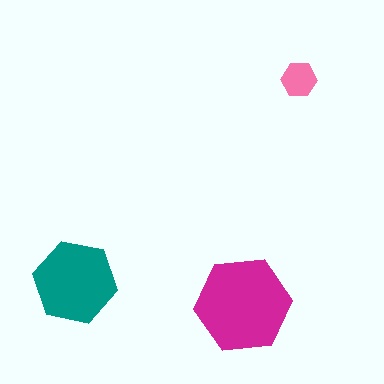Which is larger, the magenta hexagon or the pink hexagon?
The magenta one.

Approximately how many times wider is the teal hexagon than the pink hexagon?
About 2.5 times wider.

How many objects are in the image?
There are 3 objects in the image.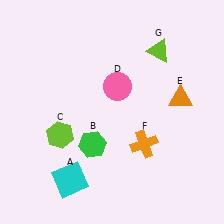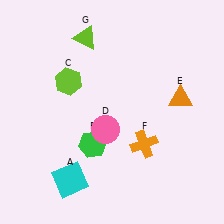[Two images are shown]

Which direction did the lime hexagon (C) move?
The lime hexagon (C) moved up.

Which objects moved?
The objects that moved are: the lime hexagon (C), the pink circle (D), the lime triangle (G).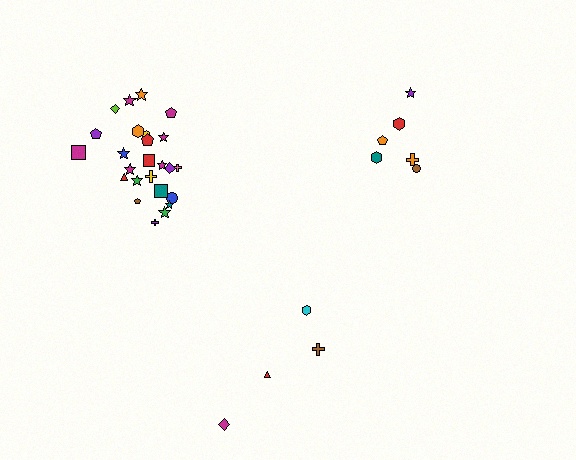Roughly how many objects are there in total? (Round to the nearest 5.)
Roughly 35 objects in total.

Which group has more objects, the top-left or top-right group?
The top-left group.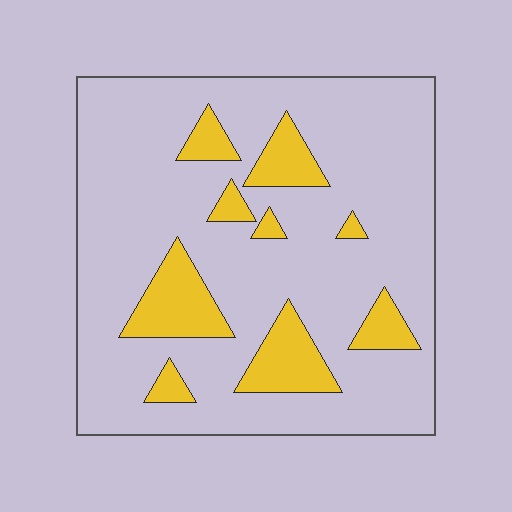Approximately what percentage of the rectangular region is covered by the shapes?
Approximately 20%.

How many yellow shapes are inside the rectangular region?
9.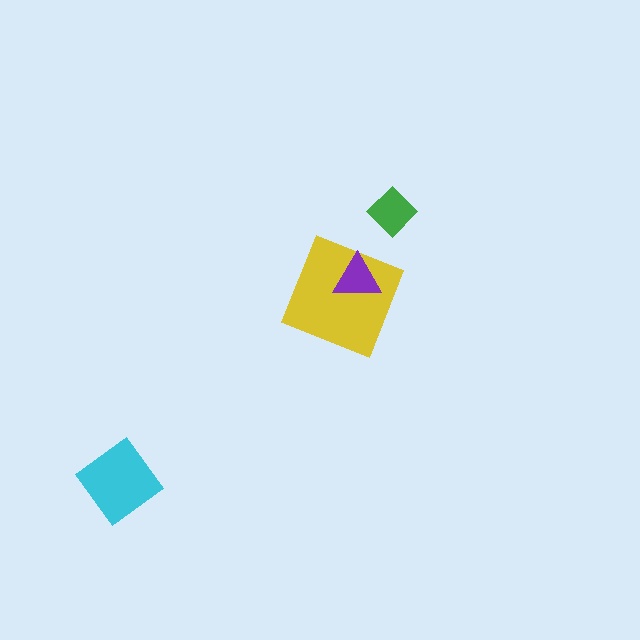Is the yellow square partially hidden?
Yes, it is partially covered by another shape.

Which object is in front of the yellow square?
The purple triangle is in front of the yellow square.